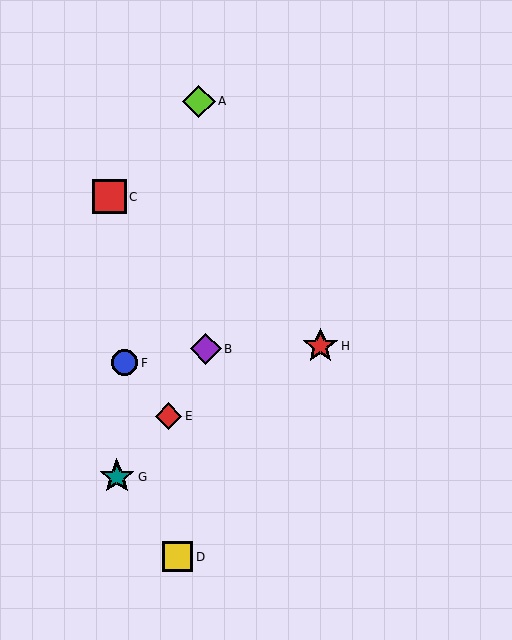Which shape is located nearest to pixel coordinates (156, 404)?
The red diamond (labeled E) at (169, 416) is nearest to that location.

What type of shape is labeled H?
Shape H is a red star.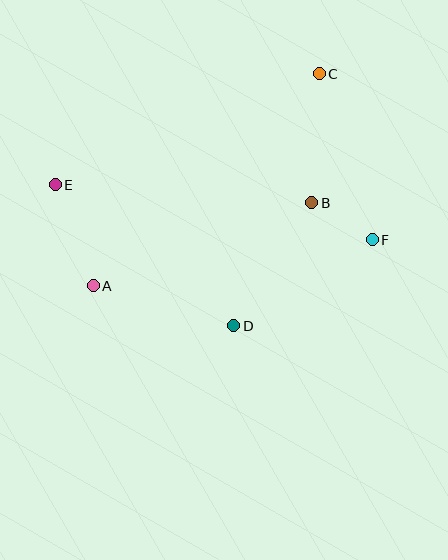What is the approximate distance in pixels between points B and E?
The distance between B and E is approximately 257 pixels.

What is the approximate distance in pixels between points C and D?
The distance between C and D is approximately 266 pixels.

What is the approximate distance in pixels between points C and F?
The distance between C and F is approximately 174 pixels.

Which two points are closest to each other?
Points B and F are closest to each other.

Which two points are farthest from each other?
Points E and F are farthest from each other.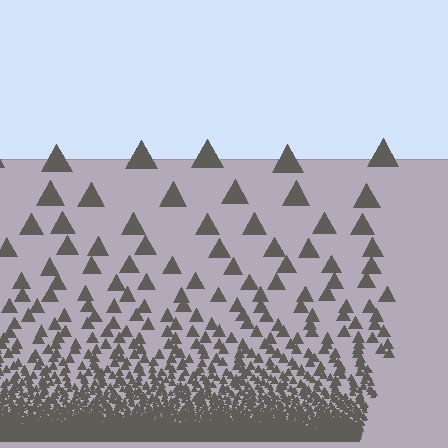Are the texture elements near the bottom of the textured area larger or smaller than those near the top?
Smaller. The gradient is inverted — elements near the bottom are smaller and denser.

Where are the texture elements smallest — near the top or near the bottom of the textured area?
Near the bottom.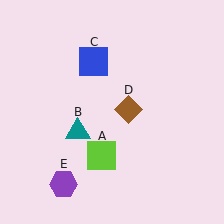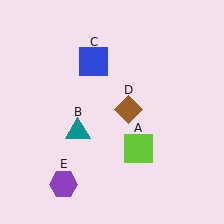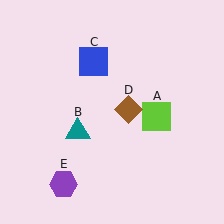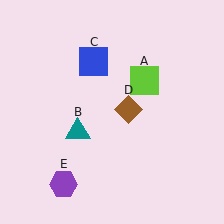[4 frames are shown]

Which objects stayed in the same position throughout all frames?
Teal triangle (object B) and blue square (object C) and brown diamond (object D) and purple hexagon (object E) remained stationary.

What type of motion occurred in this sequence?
The lime square (object A) rotated counterclockwise around the center of the scene.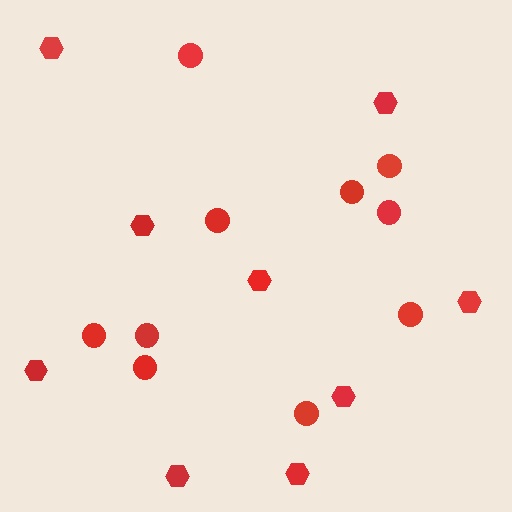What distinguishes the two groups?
There are 2 groups: one group of hexagons (9) and one group of circles (10).